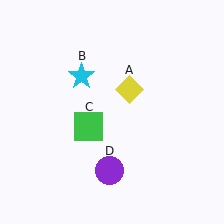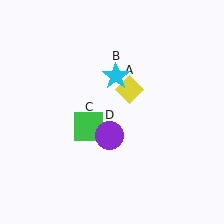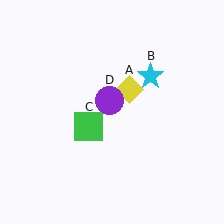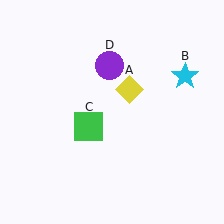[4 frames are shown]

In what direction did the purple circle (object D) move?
The purple circle (object D) moved up.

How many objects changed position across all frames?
2 objects changed position: cyan star (object B), purple circle (object D).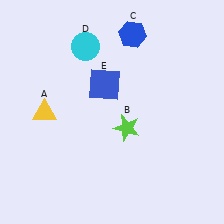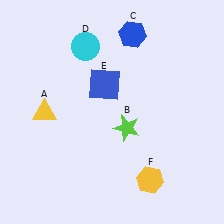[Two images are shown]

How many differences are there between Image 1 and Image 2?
There is 1 difference between the two images.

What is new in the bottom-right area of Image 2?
A yellow hexagon (F) was added in the bottom-right area of Image 2.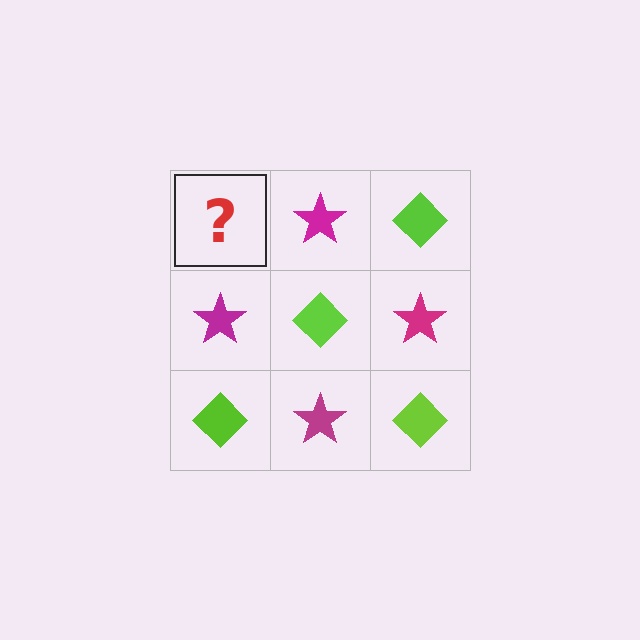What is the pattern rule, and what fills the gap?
The rule is that it alternates lime diamond and magenta star in a checkerboard pattern. The gap should be filled with a lime diamond.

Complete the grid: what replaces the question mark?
The question mark should be replaced with a lime diamond.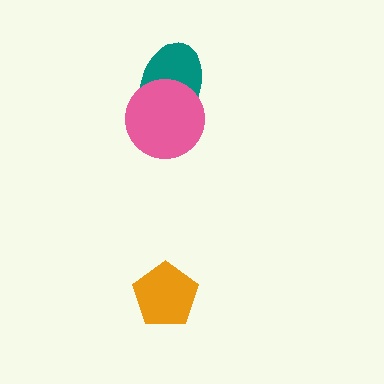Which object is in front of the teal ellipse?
The pink circle is in front of the teal ellipse.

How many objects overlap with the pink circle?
1 object overlaps with the pink circle.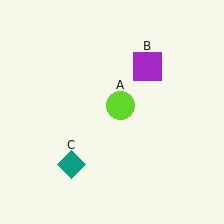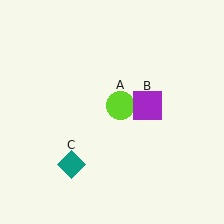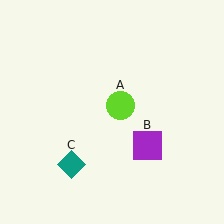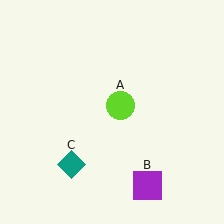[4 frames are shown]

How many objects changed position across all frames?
1 object changed position: purple square (object B).